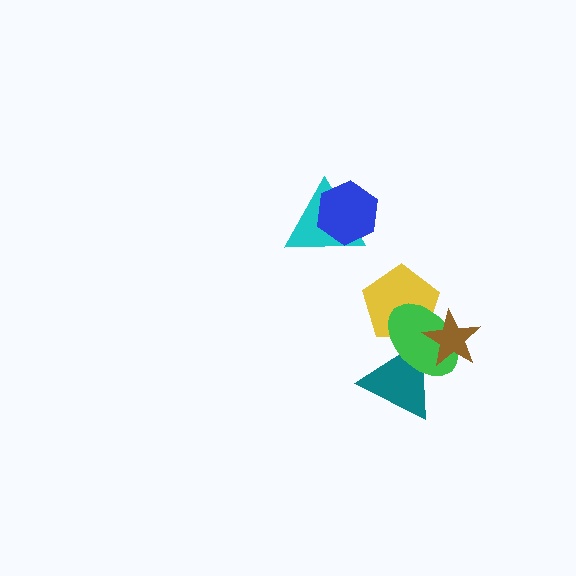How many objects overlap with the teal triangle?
3 objects overlap with the teal triangle.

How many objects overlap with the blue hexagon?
1 object overlaps with the blue hexagon.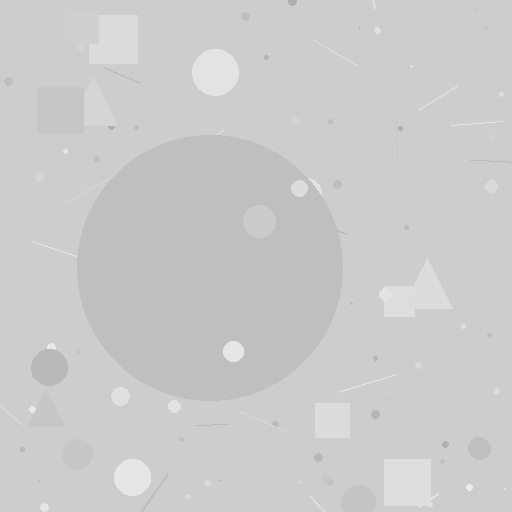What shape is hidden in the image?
A circle is hidden in the image.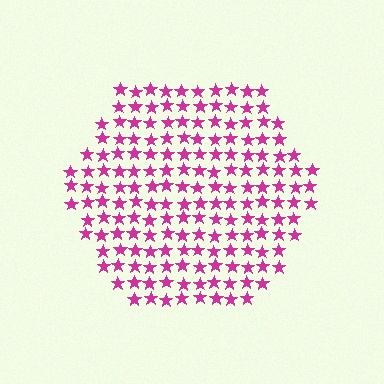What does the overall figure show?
The overall figure shows a hexagon.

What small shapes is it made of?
It is made of small stars.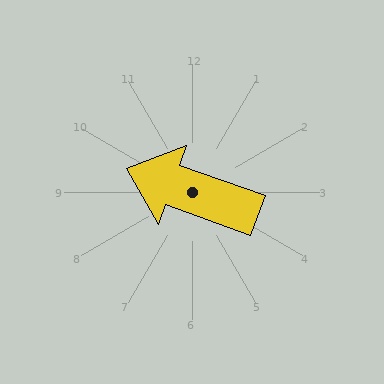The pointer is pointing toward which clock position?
Roughly 10 o'clock.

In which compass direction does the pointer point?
West.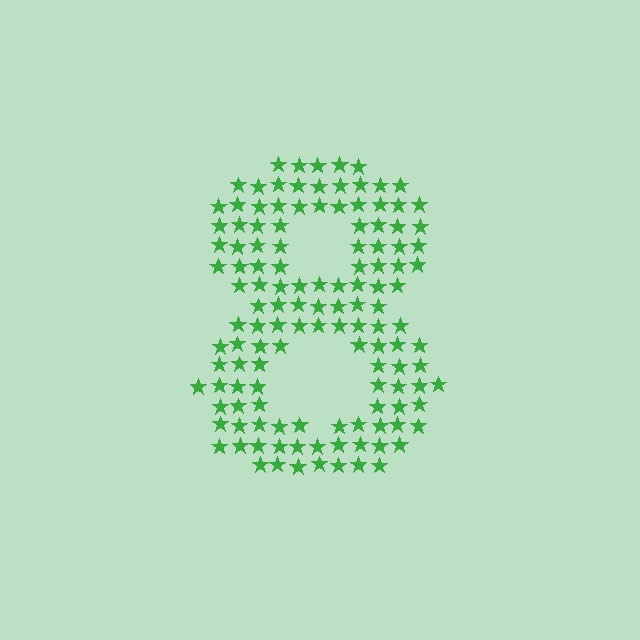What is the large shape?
The large shape is the digit 8.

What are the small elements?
The small elements are stars.